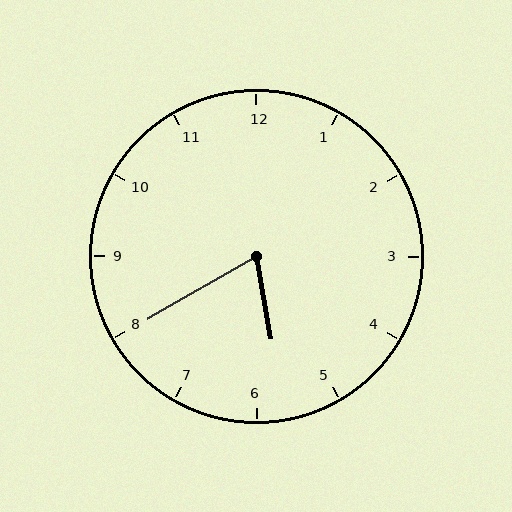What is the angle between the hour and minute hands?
Approximately 70 degrees.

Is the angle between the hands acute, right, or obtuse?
It is acute.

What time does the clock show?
5:40.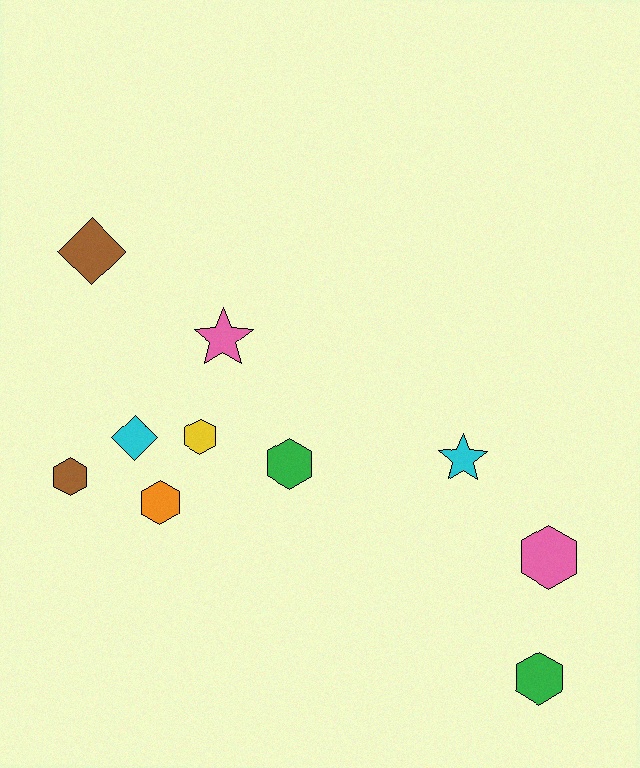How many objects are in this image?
There are 10 objects.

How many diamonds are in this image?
There are 2 diamonds.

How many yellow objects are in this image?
There is 1 yellow object.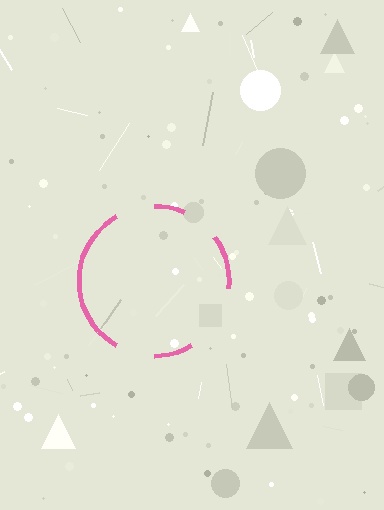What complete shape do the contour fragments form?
The contour fragments form a circle.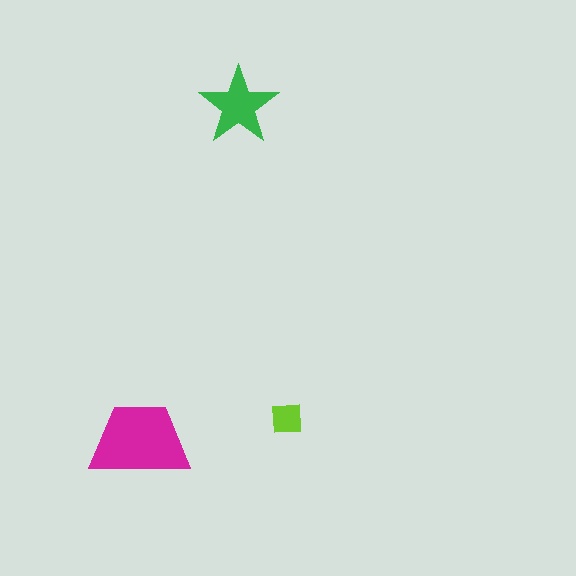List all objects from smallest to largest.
The lime square, the green star, the magenta trapezoid.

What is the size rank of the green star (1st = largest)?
2nd.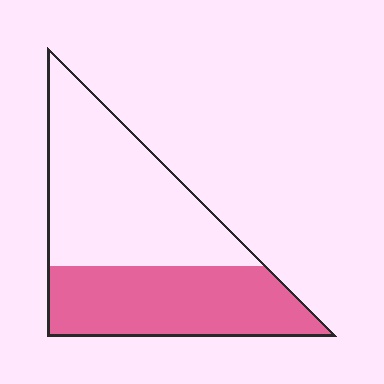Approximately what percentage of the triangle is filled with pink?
Approximately 45%.